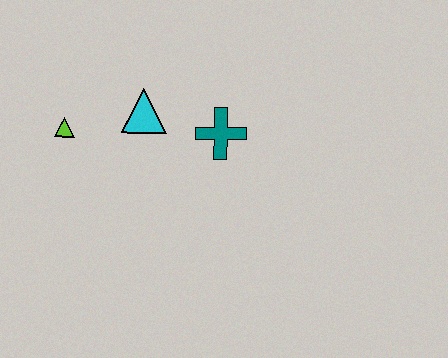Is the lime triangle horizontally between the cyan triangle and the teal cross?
No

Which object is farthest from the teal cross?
The lime triangle is farthest from the teal cross.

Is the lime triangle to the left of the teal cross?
Yes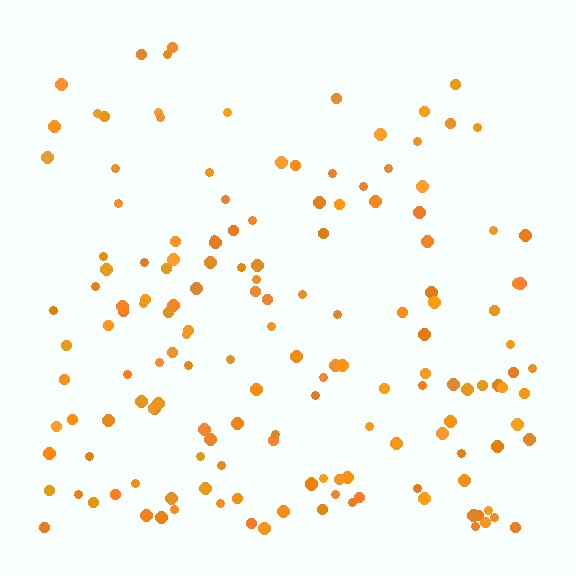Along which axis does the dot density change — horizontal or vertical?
Vertical.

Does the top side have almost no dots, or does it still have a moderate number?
Still a moderate number, just noticeably fewer than the bottom.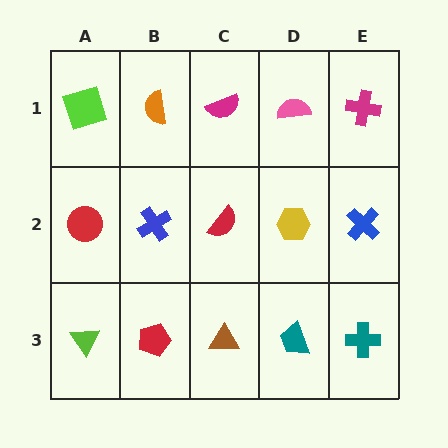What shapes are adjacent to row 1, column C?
A red semicircle (row 2, column C), an orange semicircle (row 1, column B), a pink semicircle (row 1, column D).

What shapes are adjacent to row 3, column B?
A blue cross (row 2, column B), a lime triangle (row 3, column A), a brown triangle (row 3, column C).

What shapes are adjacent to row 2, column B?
An orange semicircle (row 1, column B), a red pentagon (row 3, column B), a red circle (row 2, column A), a red semicircle (row 2, column C).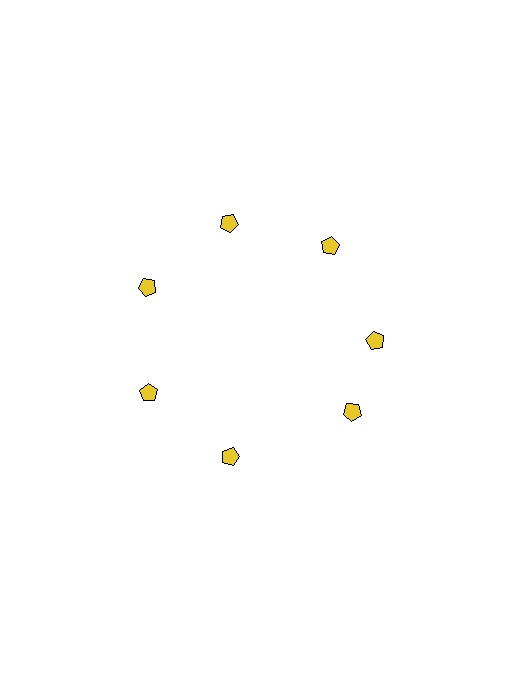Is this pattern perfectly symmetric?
No. The 7 yellow pentagons are arranged in a ring, but one element near the 5 o'clock position is rotated out of alignment along the ring, breaking the 7-fold rotational symmetry.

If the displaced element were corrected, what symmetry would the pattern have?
It would have 7-fold rotational symmetry — the pattern would map onto itself every 51 degrees.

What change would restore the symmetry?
The symmetry would be restored by rotating it back into even spacing with its neighbors so that all 7 pentagons sit at equal angles and equal distance from the center.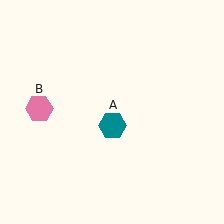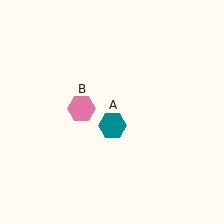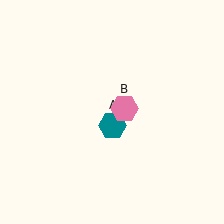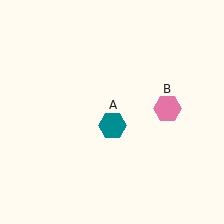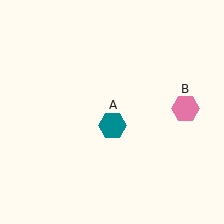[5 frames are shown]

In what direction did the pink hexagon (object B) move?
The pink hexagon (object B) moved right.